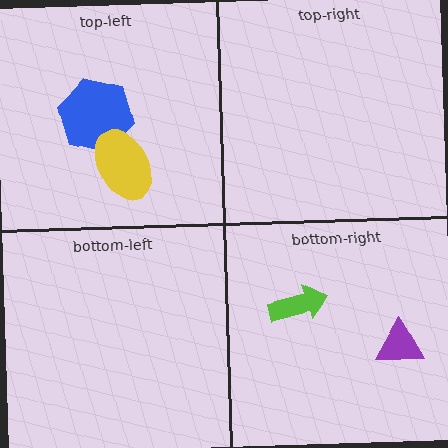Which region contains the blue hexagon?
The top-left region.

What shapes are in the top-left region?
The blue hexagon, the yellow ellipse.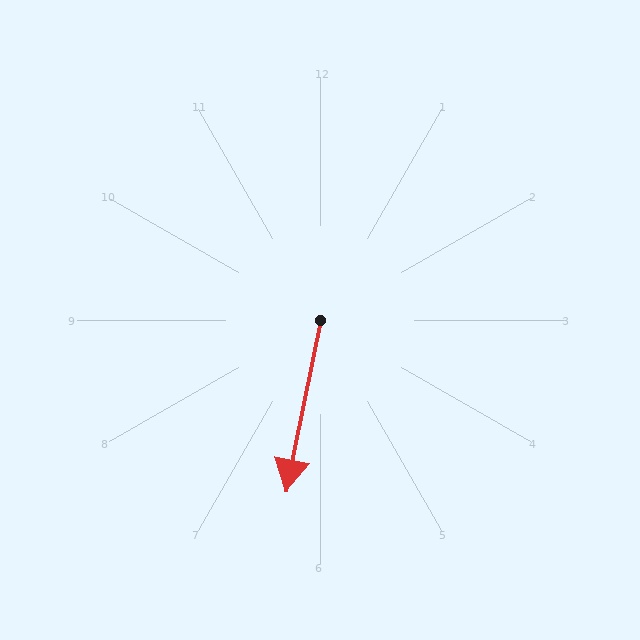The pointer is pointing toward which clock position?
Roughly 6 o'clock.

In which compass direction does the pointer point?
South.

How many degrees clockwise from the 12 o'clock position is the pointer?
Approximately 191 degrees.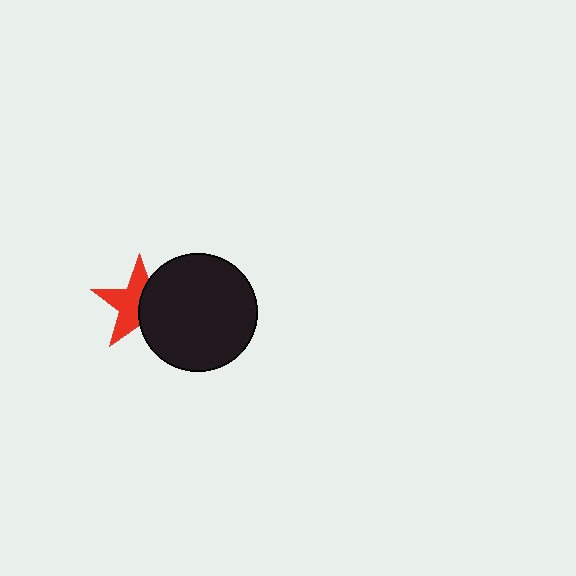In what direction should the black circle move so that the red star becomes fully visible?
The black circle should move right. That is the shortest direction to clear the overlap and leave the red star fully visible.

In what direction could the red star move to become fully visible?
The red star could move left. That would shift it out from behind the black circle entirely.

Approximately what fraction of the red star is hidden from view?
Roughly 44% of the red star is hidden behind the black circle.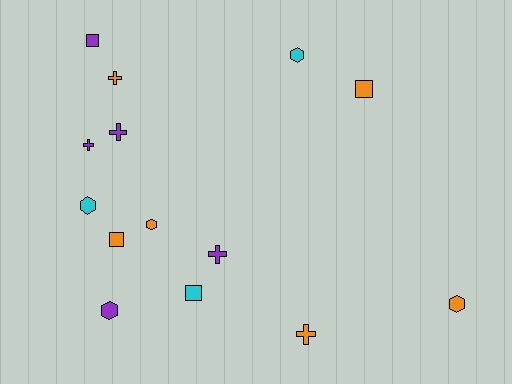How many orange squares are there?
There are 2 orange squares.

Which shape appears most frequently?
Hexagon, with 5 objects.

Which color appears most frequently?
Orange, with 6 objects.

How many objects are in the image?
There are 14 objects.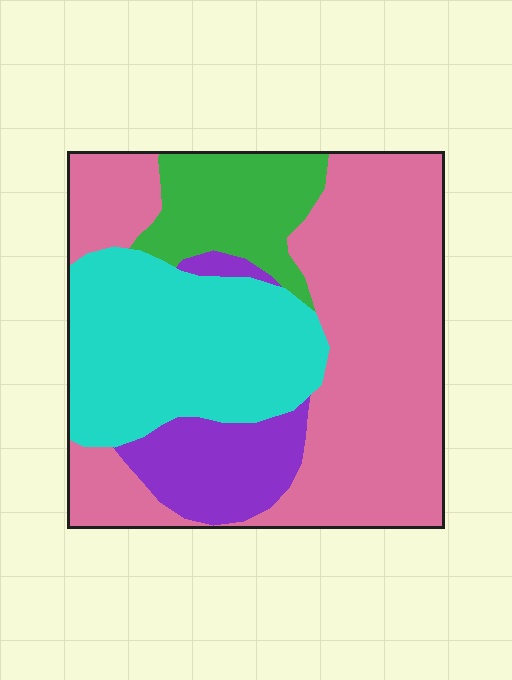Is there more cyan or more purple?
Cyan.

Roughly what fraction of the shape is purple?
Purple takes up about one eighth (1/8) of the shape.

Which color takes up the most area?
Pink, at roughly 50%.